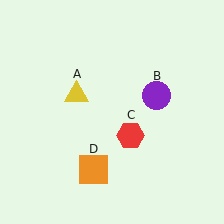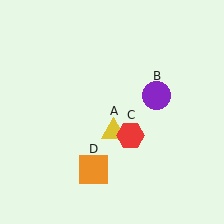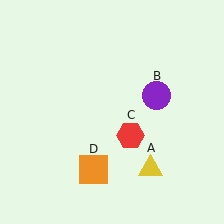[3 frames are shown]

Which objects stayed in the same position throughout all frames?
Purple circle (object B) and red hexagon (object C) and orange square (object D) remained stationary.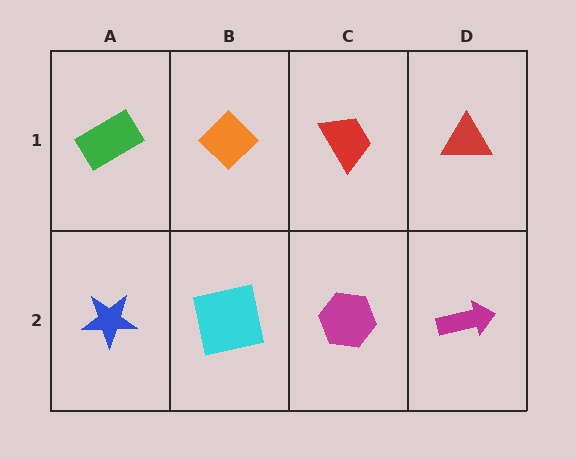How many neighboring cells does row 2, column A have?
2.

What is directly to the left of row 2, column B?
A blue star.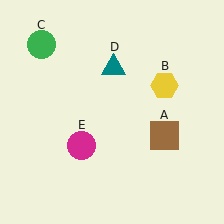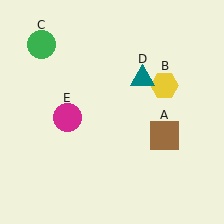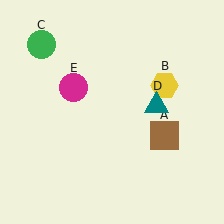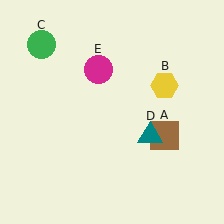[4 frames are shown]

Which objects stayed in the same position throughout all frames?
Brown square (object A) and yellow hexagon (object B) and green circle (object C) remained stationary.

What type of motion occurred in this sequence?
The teal triangle (object D), magenta circle (object E) rotated clockwise around the center of the scene.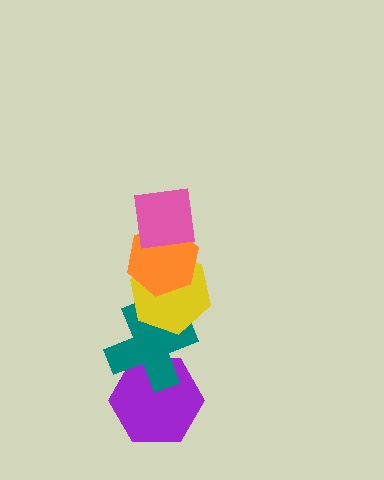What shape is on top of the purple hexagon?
The teal cross is on top of the purple hexagon.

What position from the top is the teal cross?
The teal cross is 4th from the top.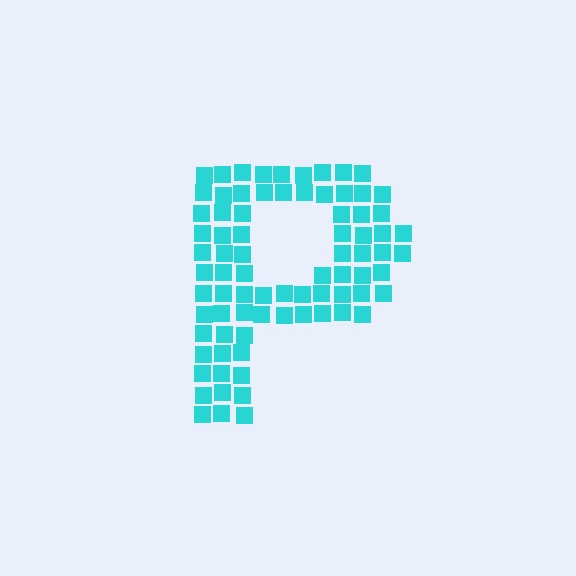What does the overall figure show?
The overall figure shows the letter P.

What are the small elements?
The small elements are squares.